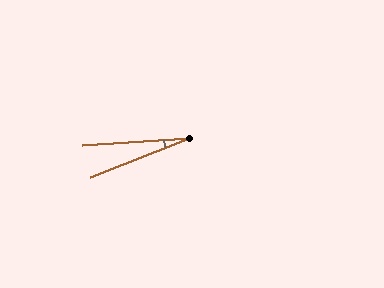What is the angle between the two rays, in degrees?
Approximately 17 degrees.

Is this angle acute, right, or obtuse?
It is acute.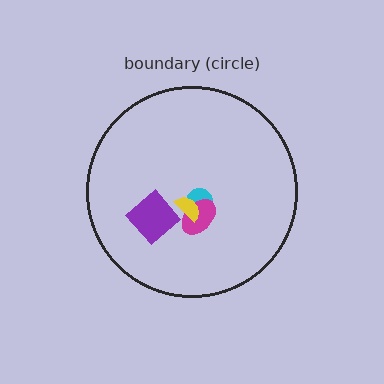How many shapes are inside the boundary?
4 inside, 0 outside.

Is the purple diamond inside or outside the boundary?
Inside.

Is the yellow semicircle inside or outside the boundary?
Inside.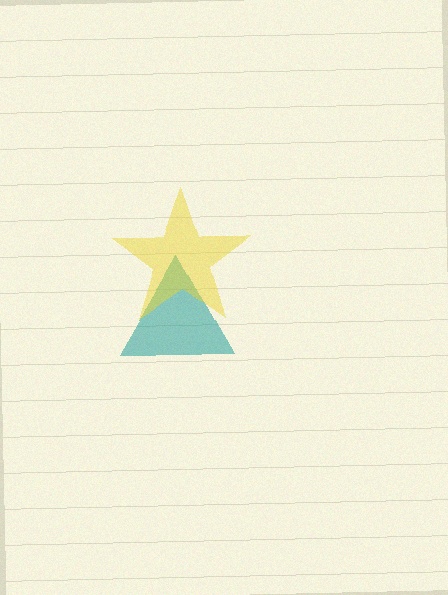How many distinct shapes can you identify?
There are 2 distinct shapes: a teal triangle, a yellow star.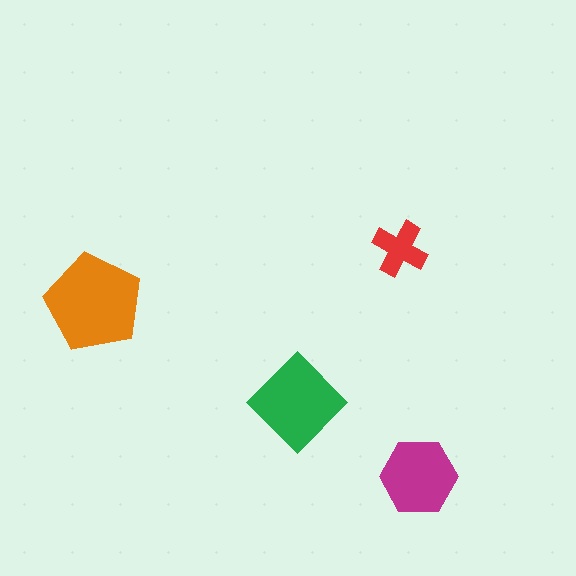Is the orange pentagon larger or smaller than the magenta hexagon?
Larger.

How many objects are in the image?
There are 4 objects in the image.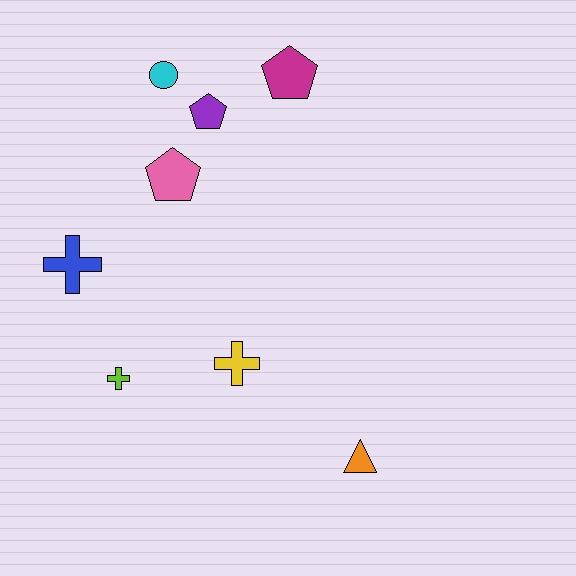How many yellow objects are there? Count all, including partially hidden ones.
There is 1 yellow object.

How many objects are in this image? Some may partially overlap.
There are 8 objects.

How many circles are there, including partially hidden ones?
There is 1 circle.